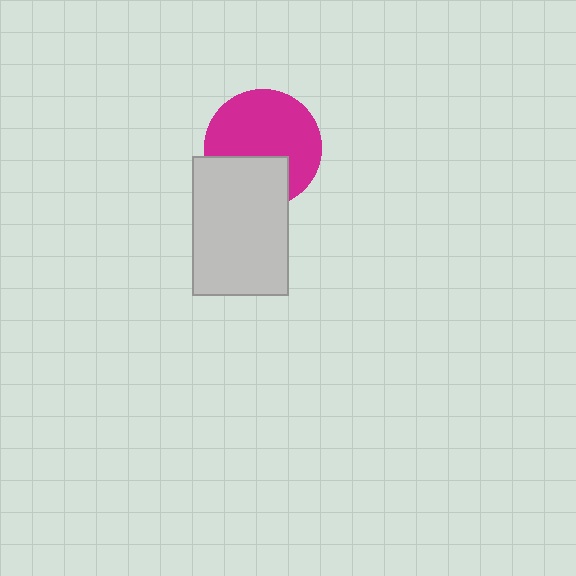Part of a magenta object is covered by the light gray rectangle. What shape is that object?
It is a circle.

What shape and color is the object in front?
The object in front is a light gray rectangle.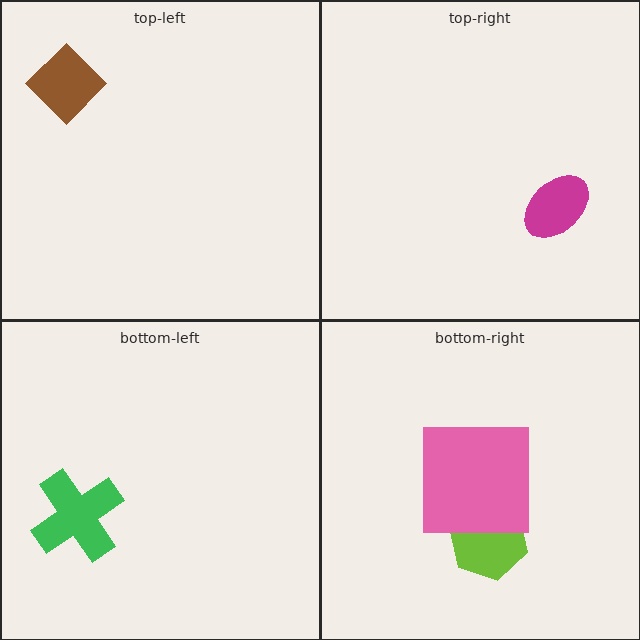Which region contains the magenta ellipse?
The top-right region.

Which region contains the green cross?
The bottom-left region.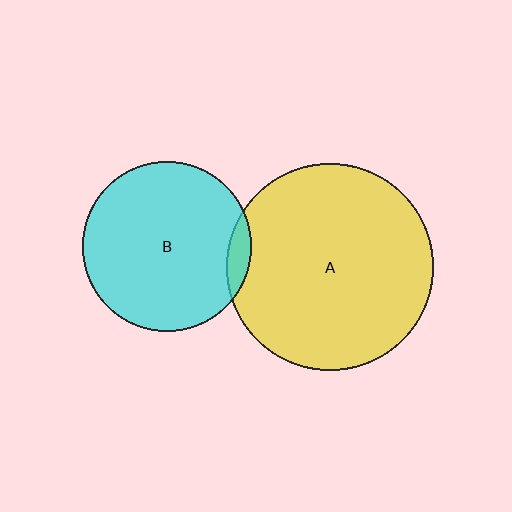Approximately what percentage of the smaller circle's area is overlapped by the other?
Approximately 5%.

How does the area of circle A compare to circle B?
Approximately 1.5 times.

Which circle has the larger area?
Circle A (yellow).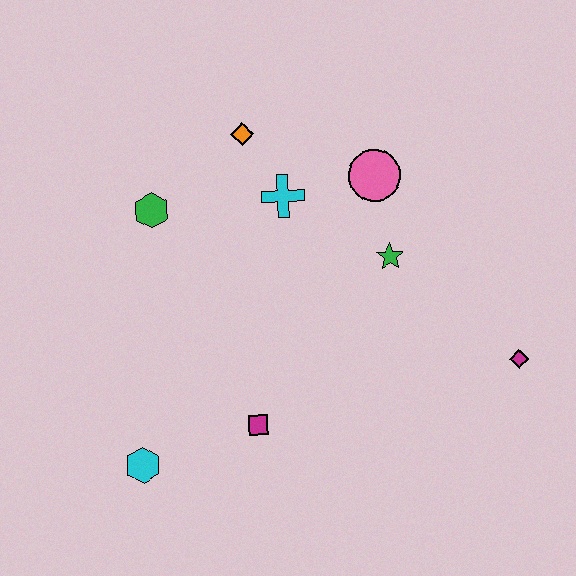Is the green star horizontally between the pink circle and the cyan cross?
No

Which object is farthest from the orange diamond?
The magenta diamond is farthest from the orange diamond.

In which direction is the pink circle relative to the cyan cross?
The pink circle is to the right of the cyan cross.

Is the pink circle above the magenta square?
Yes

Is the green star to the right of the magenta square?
Yes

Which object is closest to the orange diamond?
The cyan cross is closest to the orange diamond.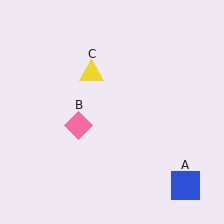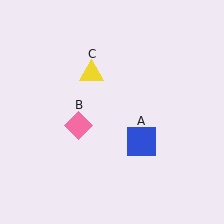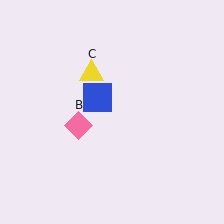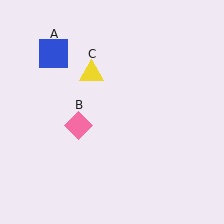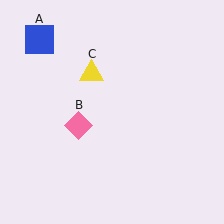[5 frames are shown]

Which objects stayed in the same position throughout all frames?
Pink diamond (object B) and yellow triangle (object C) remained stationary.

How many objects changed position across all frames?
1 object changed position: blue square (object A).